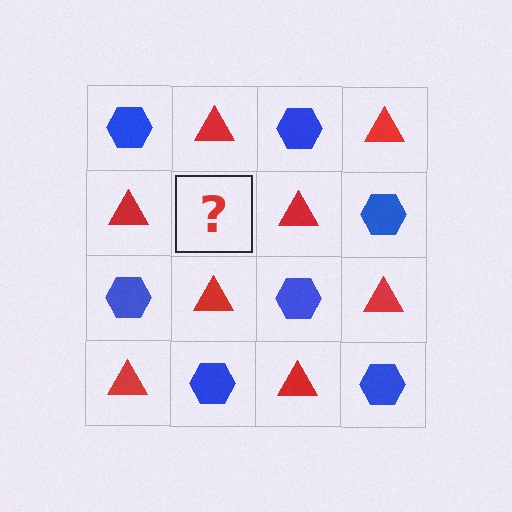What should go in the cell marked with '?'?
The missing cell should contain a blue hexagon.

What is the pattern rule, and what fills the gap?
The rule is that it alternates blue hexagon and red triangle in a checkerboard pattern. The gap should be filled with a blue hexagon.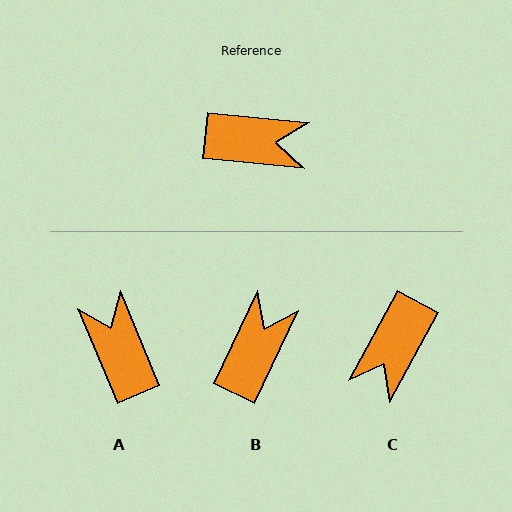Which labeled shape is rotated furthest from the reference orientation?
A, about 118 degrees away.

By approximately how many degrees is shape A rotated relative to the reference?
Approximately 118 degrees counter-clockwise.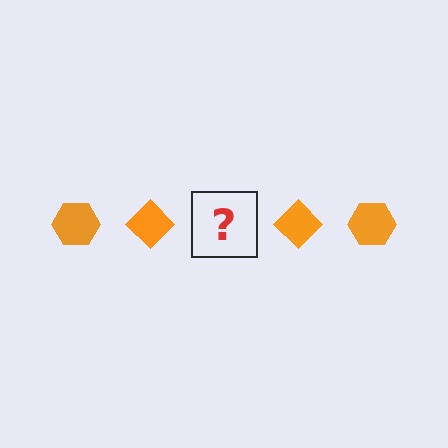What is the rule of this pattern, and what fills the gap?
The rule is that the pattern cycles through hexagon, diamond shapes in orange. The gap should be filled with an orange hexagon.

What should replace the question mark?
The question mark should be replaced with an orange hexagon.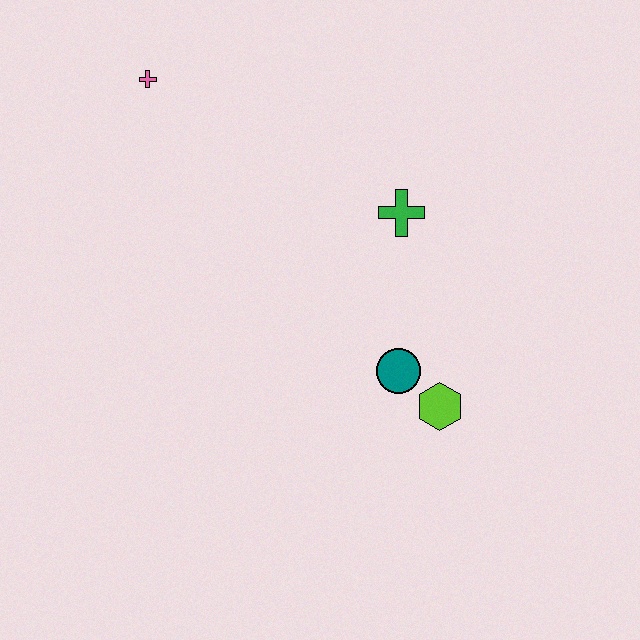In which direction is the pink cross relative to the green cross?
The pink cross is to the left of the green cross.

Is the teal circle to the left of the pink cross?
No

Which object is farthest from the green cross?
The pink cross is farthest from the green cross.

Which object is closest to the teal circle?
The lime hexagon is closest to the teal circle.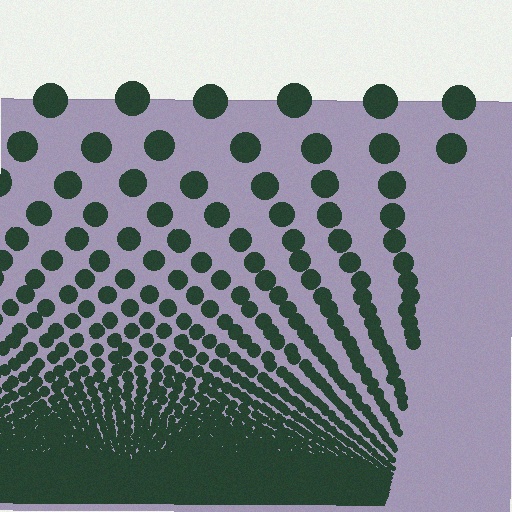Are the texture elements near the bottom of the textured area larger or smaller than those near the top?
Smaller. The gradient is inverted — elements near the bottom are smaller and denser.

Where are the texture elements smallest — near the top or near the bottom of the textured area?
Near the bottom.